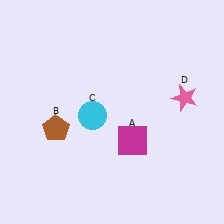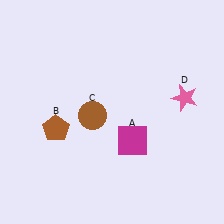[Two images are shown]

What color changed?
The circle (C) changed from cyan in Image 1 to brown in Image 2.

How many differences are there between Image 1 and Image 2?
There is 1 difference between the two images.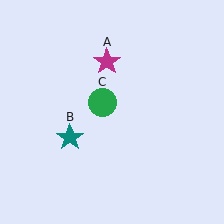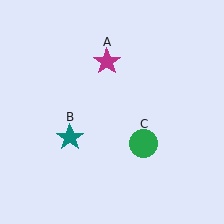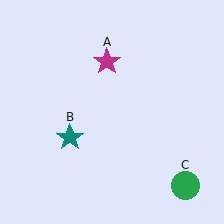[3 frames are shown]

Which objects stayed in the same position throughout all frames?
Magenta star (object A) and teal star (object B) remained stationary.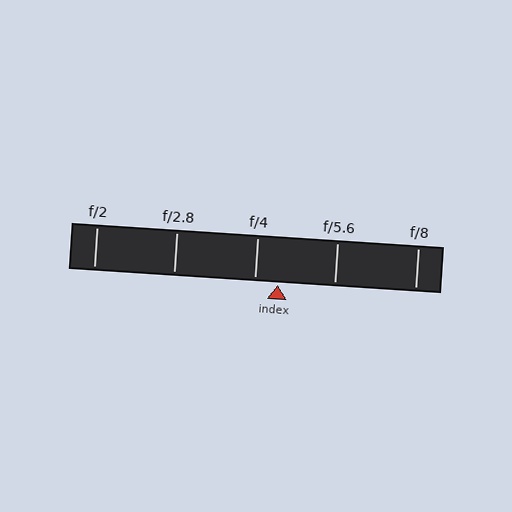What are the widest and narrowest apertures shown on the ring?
The widest aperture shown is f/2 and the narrowest is f/8.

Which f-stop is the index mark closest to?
The index mark is closest to f/4.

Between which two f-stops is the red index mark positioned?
The index mark is between f/4 and f/5.6.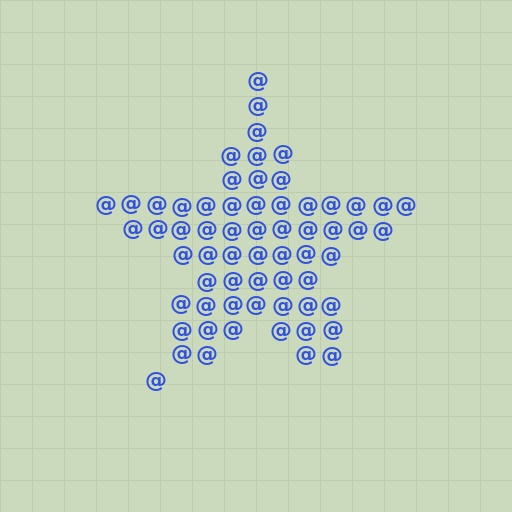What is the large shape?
The large shape is a star.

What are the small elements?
The small elements are at signs.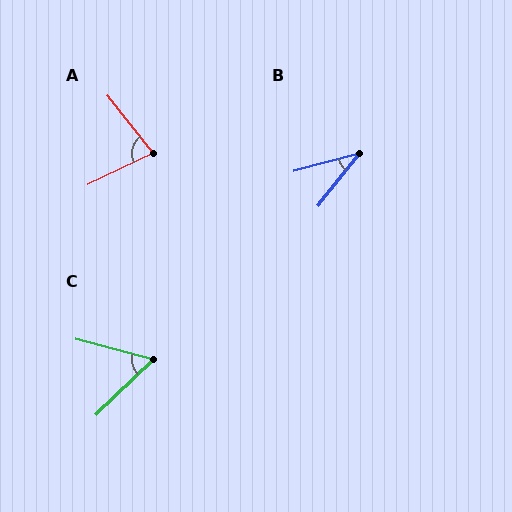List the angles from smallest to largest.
B (36°), C (59°), A (77°).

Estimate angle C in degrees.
Approximately 59 degrees.